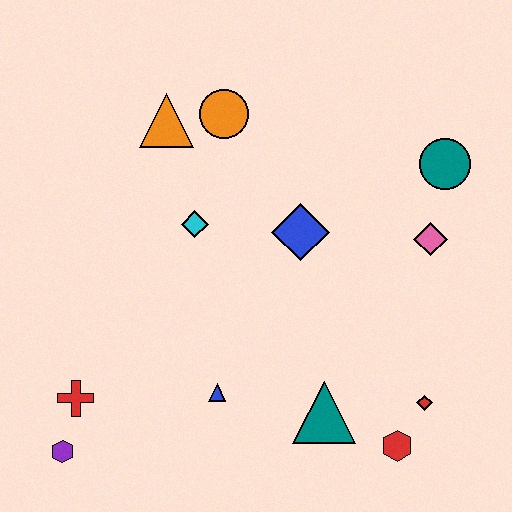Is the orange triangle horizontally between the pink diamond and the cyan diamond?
No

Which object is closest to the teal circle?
The pink diamond is closest to the teal circle.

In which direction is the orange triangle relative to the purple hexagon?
The orange triangle is above the purple hexagon.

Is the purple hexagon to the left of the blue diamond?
Yes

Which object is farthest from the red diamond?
The orange triangle is farthest from the red diamond.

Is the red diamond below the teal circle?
Yes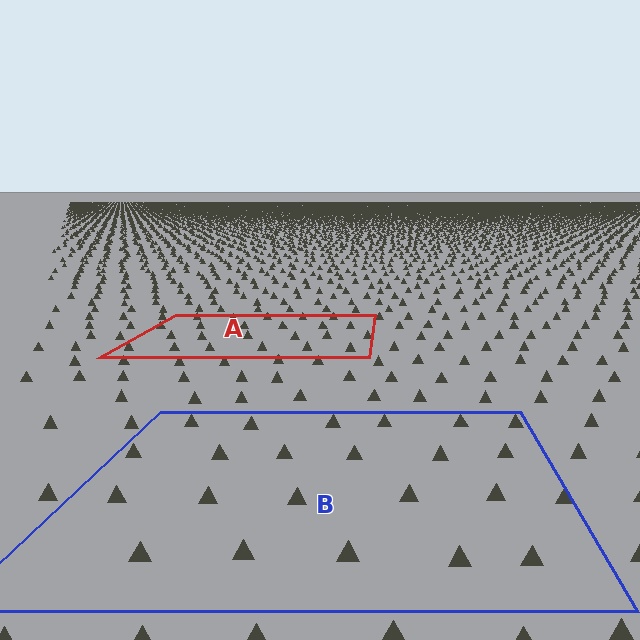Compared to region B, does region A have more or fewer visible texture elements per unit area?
Region A has more texture elements per unit area — they are packed more densely because it is farther away.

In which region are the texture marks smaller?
The texture marks are smaller in region A, because it is farther away.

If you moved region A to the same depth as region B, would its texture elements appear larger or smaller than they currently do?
They would appear larger. At a closer depth, the same texture elements are projected at a bigger on-screen size.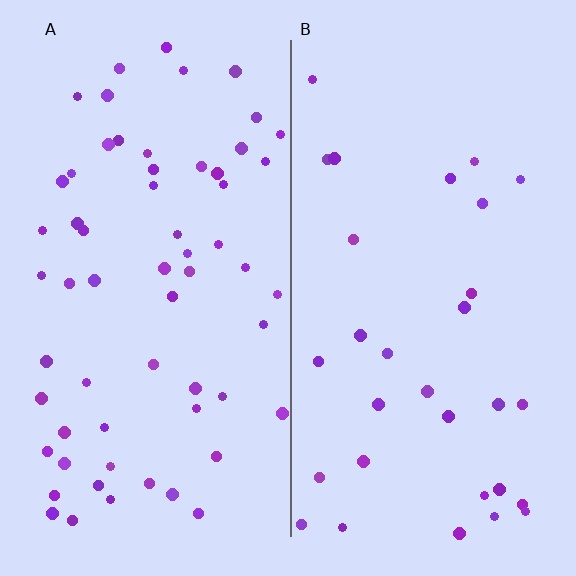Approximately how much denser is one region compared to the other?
Approximately 2.0× — region A over region B.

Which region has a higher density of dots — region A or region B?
A (the left).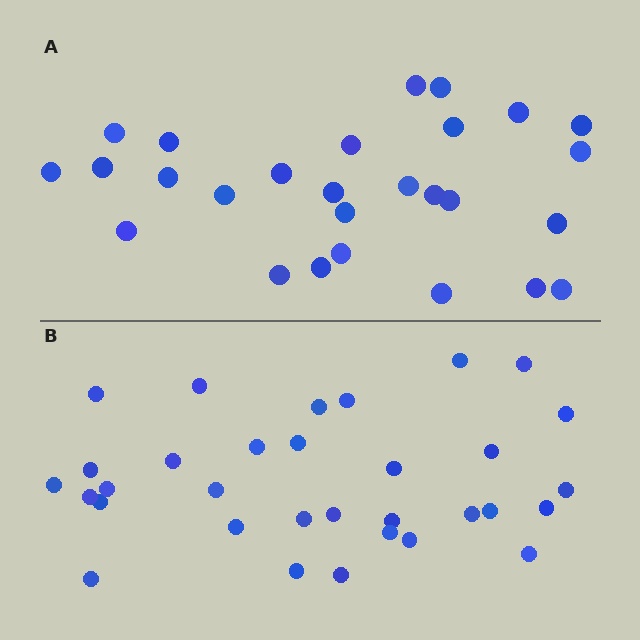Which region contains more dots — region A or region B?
Region B (the bottom region) has more dots.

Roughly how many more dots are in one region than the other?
Region B has about 5 more dots than region A.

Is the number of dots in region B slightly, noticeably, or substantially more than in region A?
Region B has only slightly more — the two regions are fairly close. The ratio is roughly 1.2 to 1.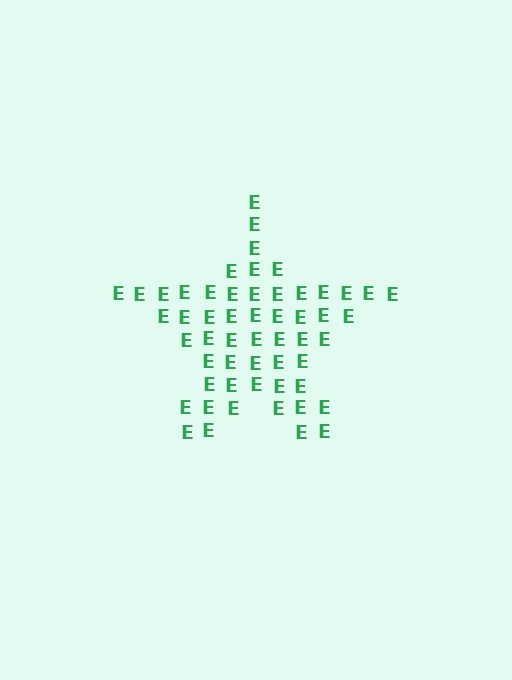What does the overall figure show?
The overall figure shows a star.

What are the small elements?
The small elements are letter E's.